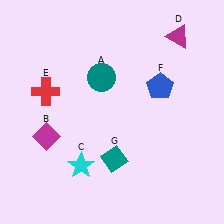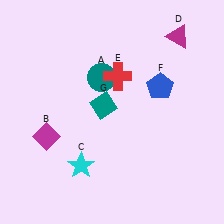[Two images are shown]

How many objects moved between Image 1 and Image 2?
2 objects moved between the two images.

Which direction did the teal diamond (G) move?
The teal diamond (G) moved up.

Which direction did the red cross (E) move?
The red cross (E) moved right.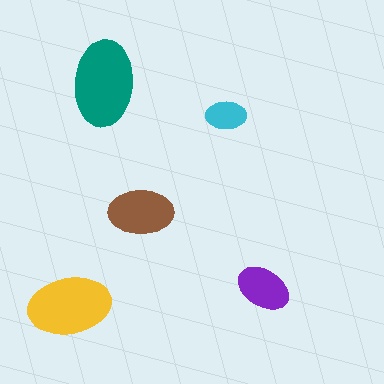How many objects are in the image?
There are 5 objects in the image.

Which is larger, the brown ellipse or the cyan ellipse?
The brown one.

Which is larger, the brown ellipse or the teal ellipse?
The teal one.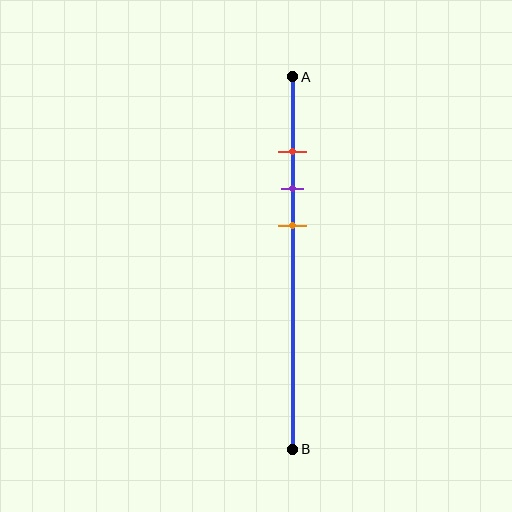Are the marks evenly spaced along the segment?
Yes, the marks are approximately evenly spaced.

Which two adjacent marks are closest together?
The red and purple marks are the closest adjacent pair.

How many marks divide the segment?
There are 3 marks dividing the segment.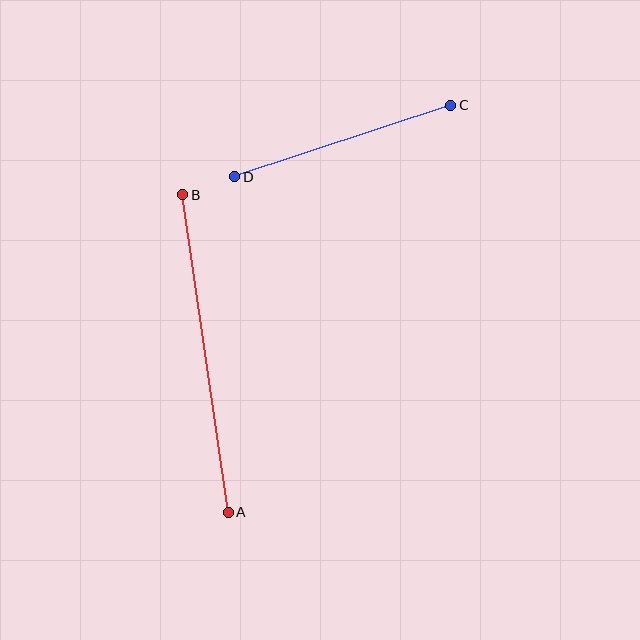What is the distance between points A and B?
The distance is approximately 321 pixels.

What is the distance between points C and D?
The distance is approximately 228 pixels.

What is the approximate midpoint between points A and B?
The midpoint is at approximately (206, 353) pixels.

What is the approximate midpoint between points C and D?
The midpoint is at approximately (343, 141) pixels.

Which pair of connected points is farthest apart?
Points A and B are farthest apart.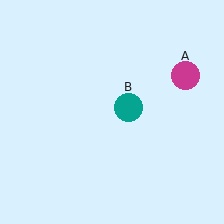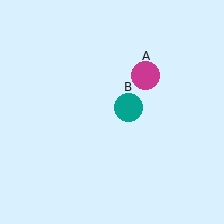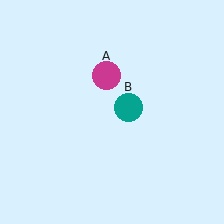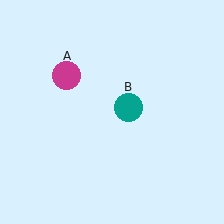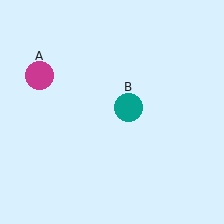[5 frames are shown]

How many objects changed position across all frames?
1 object changed position: magenta circle (object A).